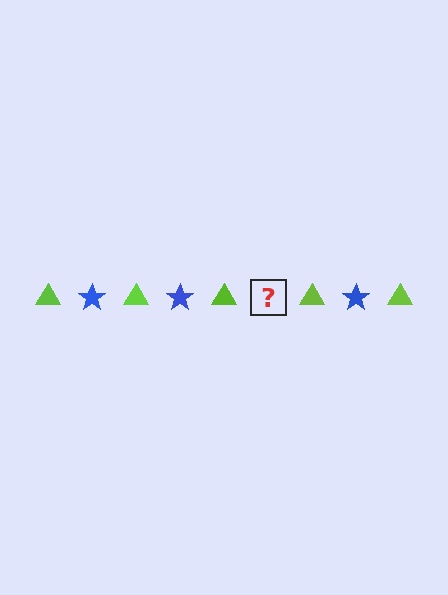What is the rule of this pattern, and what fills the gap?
The rule is that the pattern alternates between lime triangle and blue star. The gap should be filled with a blue star.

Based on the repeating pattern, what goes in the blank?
The blank should be a blue star.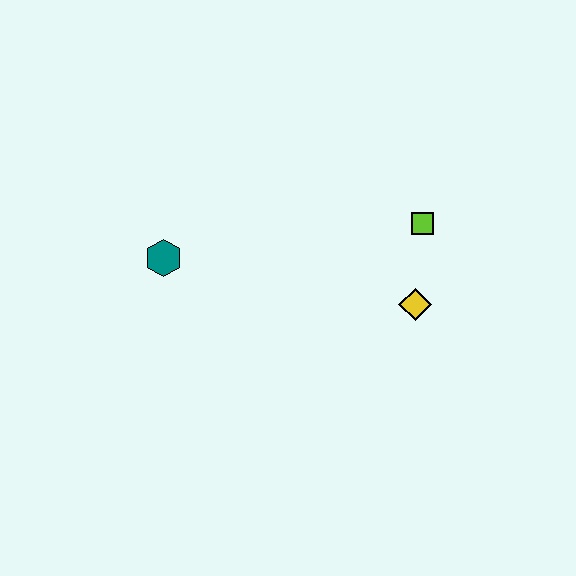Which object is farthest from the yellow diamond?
The teal hexagon is farthest from the yellow diamond.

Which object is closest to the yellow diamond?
The lime square is closest to the yellow diamond.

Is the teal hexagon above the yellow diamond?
Yes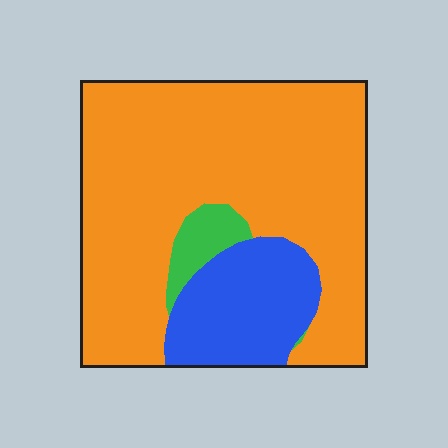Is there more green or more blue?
Blue.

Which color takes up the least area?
Green, at roughly 5%.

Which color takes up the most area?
Orange, at roughly 75%.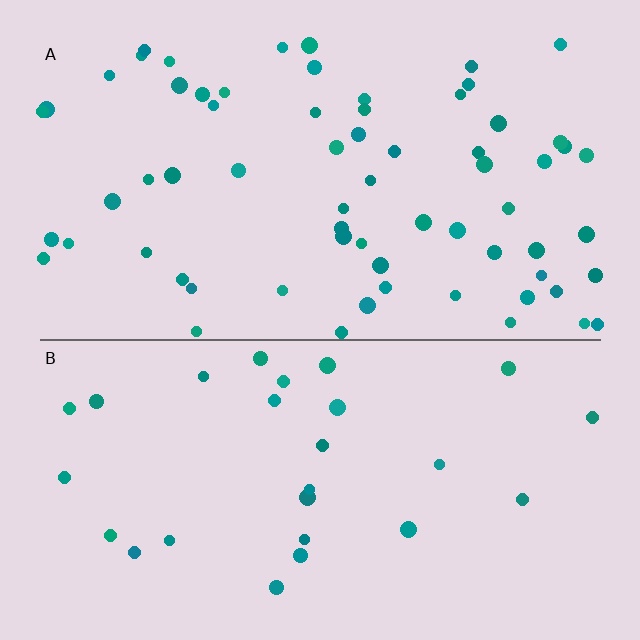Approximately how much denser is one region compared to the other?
Approximately 2.5× — region A over region B.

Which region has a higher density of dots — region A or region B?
A (the top).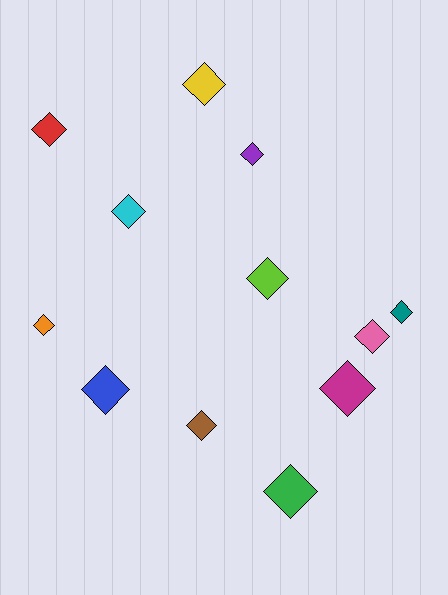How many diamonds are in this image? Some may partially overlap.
There are 12 diamonds.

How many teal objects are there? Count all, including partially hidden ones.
There is 1 teal object.